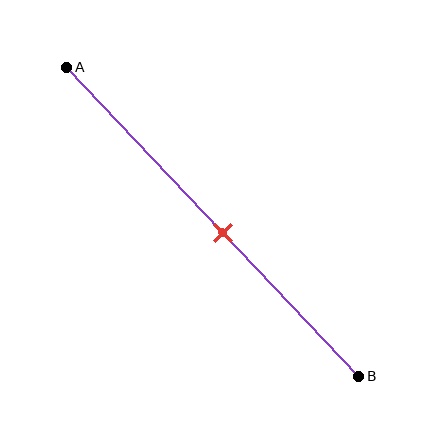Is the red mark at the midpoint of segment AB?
No, the mark is at about 55% from A, not at the 50% midpoint.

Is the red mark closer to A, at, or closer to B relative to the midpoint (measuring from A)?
The red mark is closer to point B than the midpoint of segment AB.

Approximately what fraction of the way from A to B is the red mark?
The red mark is approximately 55% of the way from A to B.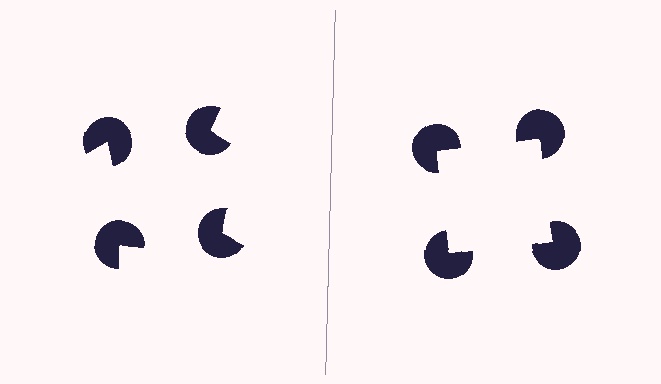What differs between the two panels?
The pac-man discs are positioned identically on both sides; only the wedge orientations differ. On the right they align to a square; on the left they are misaligned.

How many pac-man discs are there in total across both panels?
8 — 4 on each side.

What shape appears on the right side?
An illusory square.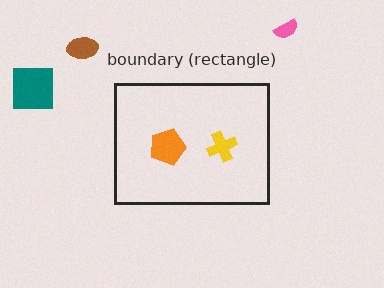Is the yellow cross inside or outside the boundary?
Inside.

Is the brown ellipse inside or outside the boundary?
Outside.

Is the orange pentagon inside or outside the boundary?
Inside.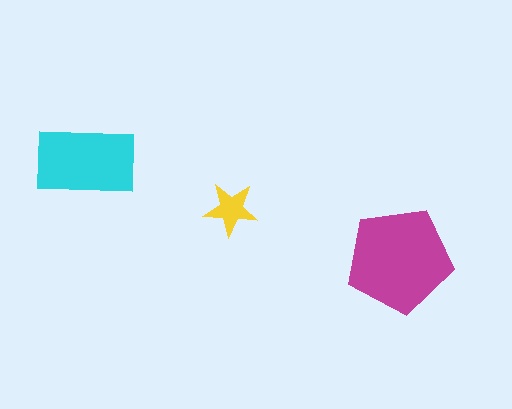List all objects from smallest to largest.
The yellow star, the cyan rectangle, the magenta pentagon.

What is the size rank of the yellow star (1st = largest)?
3rd.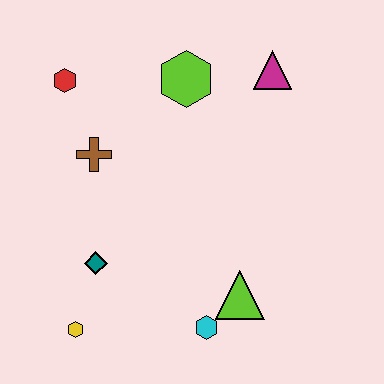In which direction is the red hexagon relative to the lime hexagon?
The red hexagon is to the left of the lime hexagon.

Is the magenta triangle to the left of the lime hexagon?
No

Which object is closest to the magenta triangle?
The lime hexagon is closest to the magenta triangle.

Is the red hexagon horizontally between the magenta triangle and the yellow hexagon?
No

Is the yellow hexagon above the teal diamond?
No